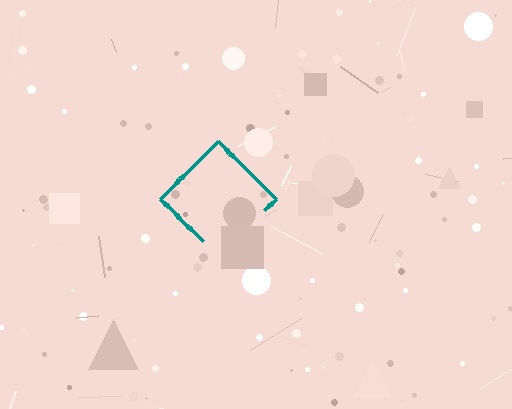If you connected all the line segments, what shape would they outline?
They would outline a diamond.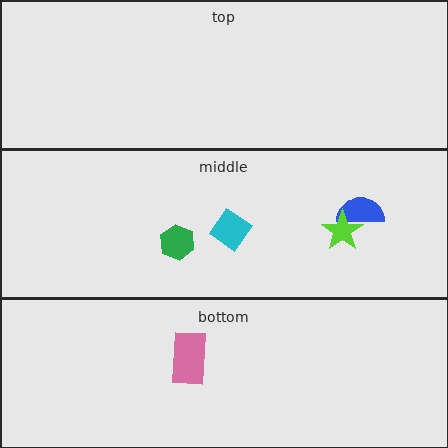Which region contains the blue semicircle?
The middle region.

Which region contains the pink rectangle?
The bottom region.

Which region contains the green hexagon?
The middle region.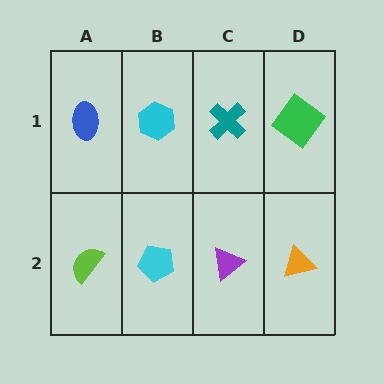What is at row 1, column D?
A green diamond.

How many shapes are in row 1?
4 shapes.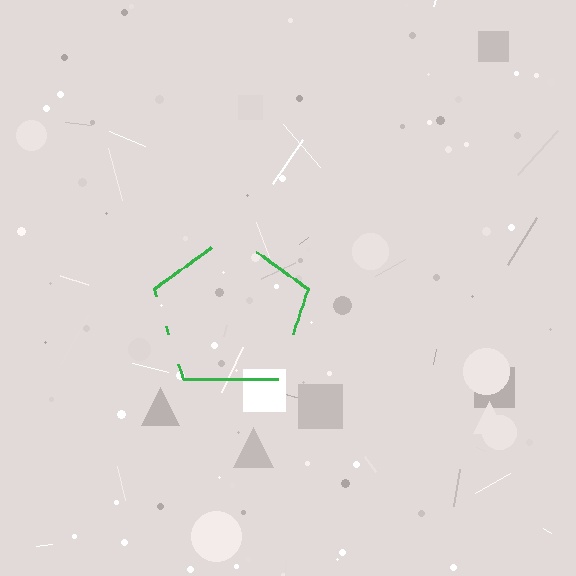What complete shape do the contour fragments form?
The contour fragments form a pentagon.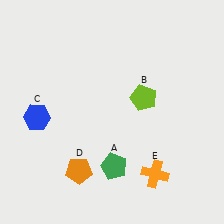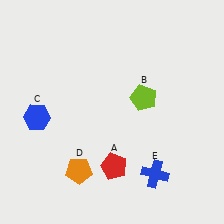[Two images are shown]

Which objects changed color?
A changed from green to red. E changed from orange to blue.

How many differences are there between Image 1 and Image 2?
There are 2 differences between the two images.